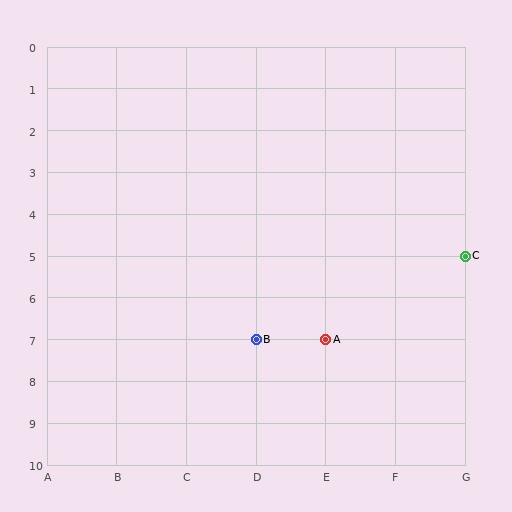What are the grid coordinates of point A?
Point A is at grid coordinates (E, 7).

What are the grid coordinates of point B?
Point B is at grid coordinates (D, 7).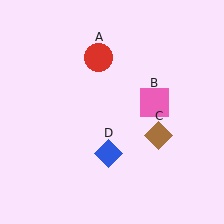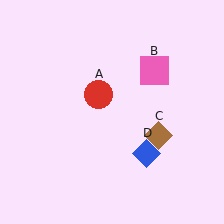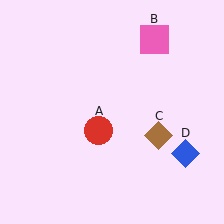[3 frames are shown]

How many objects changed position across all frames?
3 objects changed position: red circle (object A), pink square (object B), blue diamond (object D).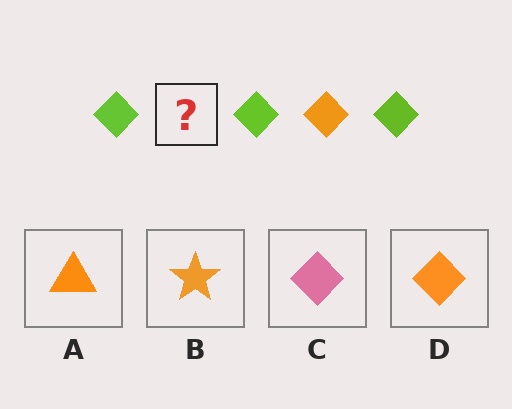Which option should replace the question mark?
Option D.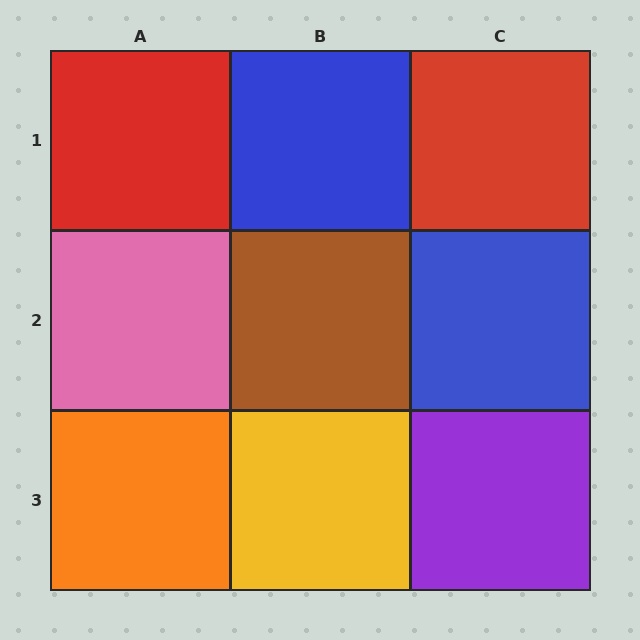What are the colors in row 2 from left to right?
Pink, brown, blue.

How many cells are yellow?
1 cell is yellow.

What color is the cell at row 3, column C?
Purple.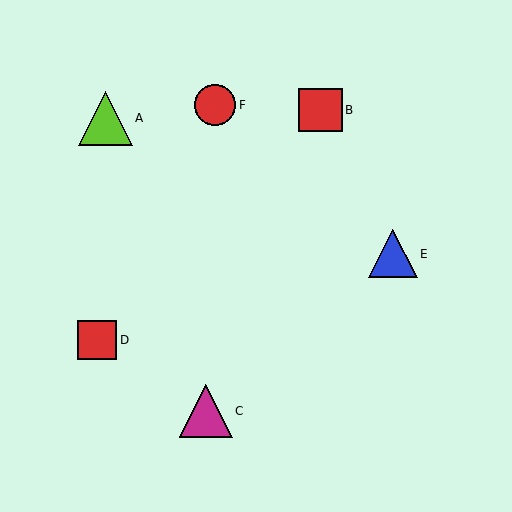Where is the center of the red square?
The center of the red square is at (320, 110).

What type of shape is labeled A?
Shape A is a lime triangle.